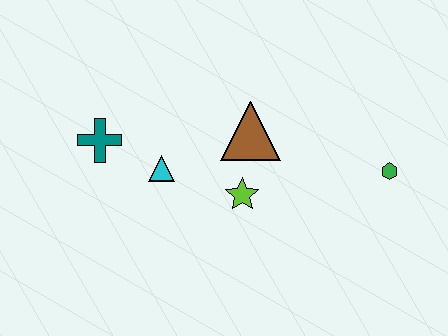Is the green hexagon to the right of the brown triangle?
Yes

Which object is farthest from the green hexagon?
The teal cross is farthest from the green hexagon.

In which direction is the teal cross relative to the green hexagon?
The teal cross is to the left of the green hexagon.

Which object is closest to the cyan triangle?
The teal cross is closest to the cyan triangle.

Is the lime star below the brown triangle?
Yes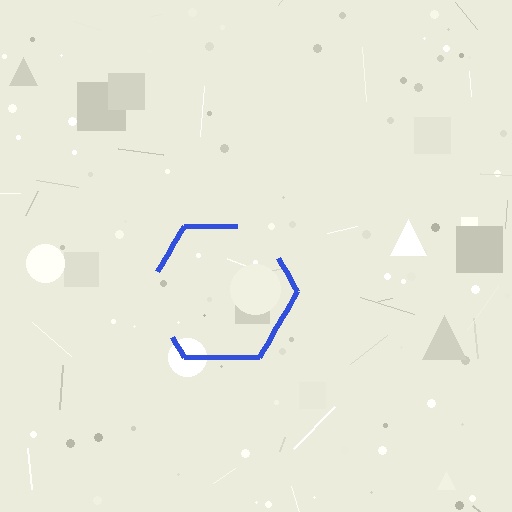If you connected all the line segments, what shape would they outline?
They would outline a hexagon.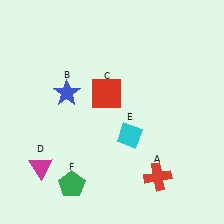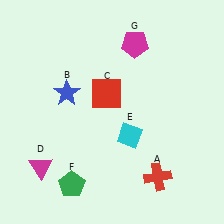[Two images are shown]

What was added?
A magenta pentagon (G) was added in Image 2.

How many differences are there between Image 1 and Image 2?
There is 1 difference between the two images.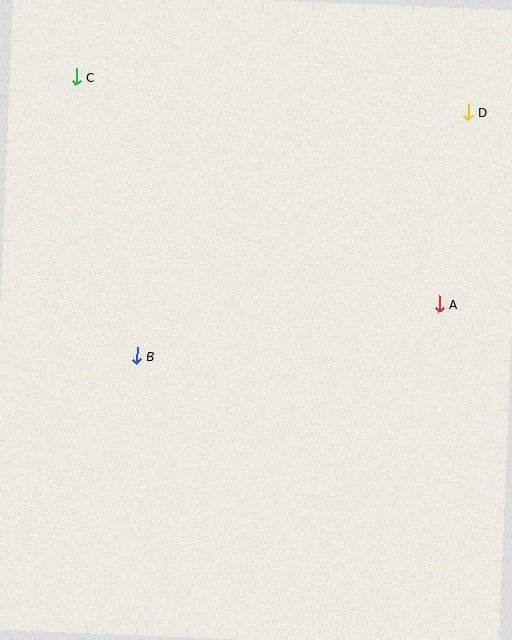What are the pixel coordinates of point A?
Point A is at (439, 304).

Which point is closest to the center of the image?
Point B at (136, 356) is closest to the center.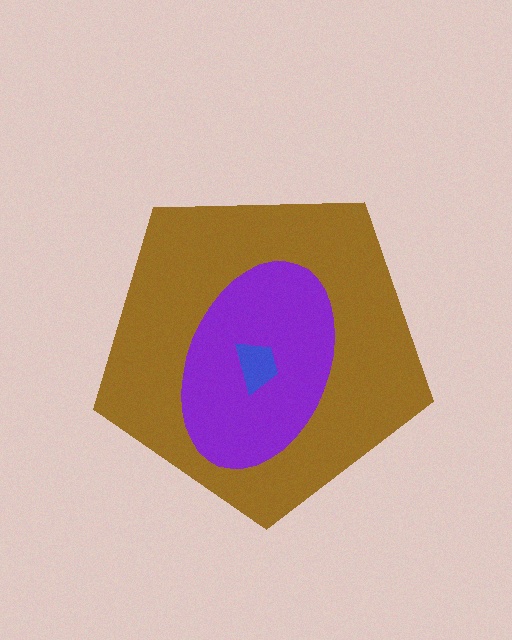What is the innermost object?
The blue trapezoid.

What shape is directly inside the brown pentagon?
The purple ellipse.